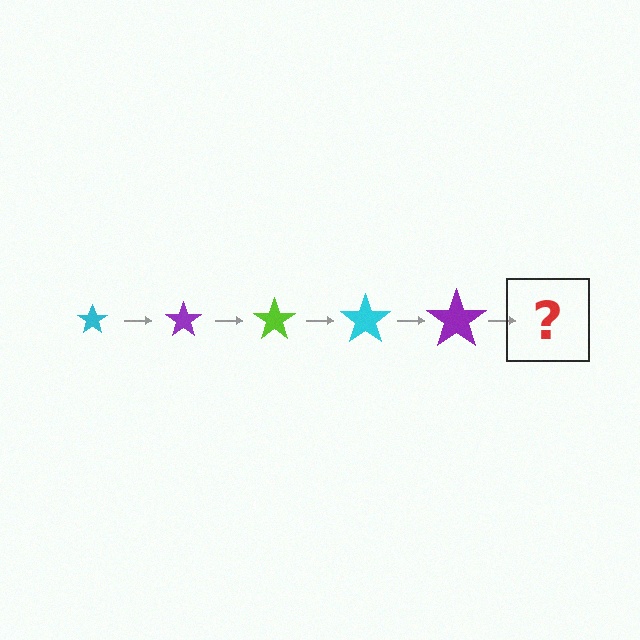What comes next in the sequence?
The next element should be a lime star, larger than the previous one.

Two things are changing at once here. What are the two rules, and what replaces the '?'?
The two rules are that the star grows larger each step and the color cycles through cyan, purple, and lime. The '?' should be a lime star, larger than the previous one.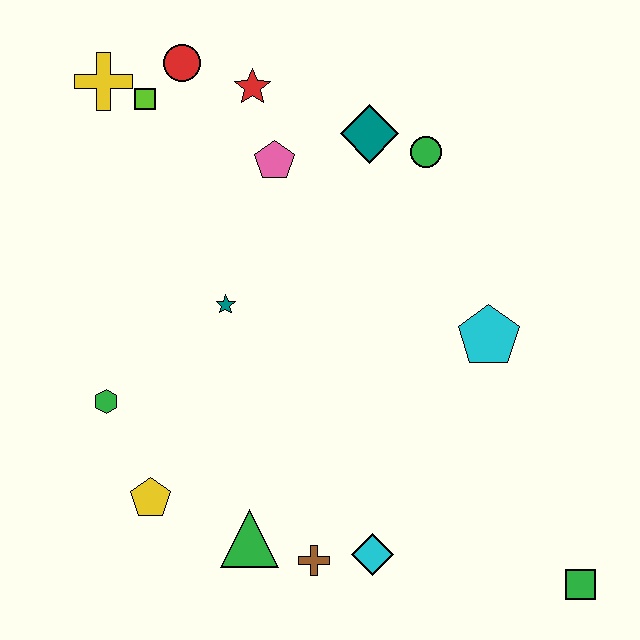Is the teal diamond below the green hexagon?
No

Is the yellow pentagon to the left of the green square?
Yes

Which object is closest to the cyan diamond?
The brown cross is closest to the cyan diamond.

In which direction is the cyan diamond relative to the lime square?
The cyan diamond is below the lime square.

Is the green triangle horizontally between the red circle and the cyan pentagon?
Yes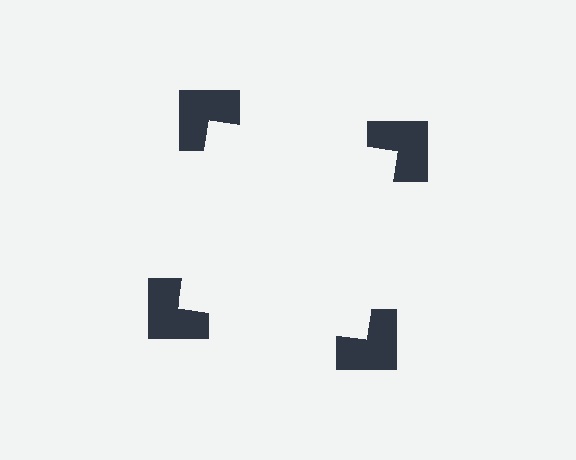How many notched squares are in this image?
There are 4 — one at each vertex of the illusory square.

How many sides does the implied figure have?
4 sides.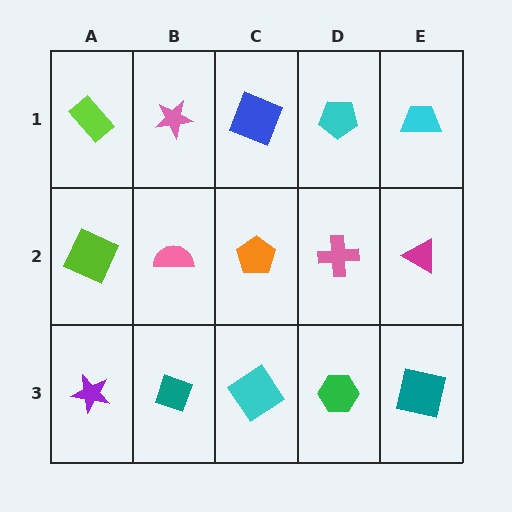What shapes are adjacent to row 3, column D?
A pink cross (row 2, column D), a cyan diamond (row 3, column C), a teal square (row 3, column E).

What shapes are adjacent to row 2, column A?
A lime rectangle (row 1, column A), a purple star (row 3, column A), a pink semicircle (row 2, column B).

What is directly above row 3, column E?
A magenta triangle.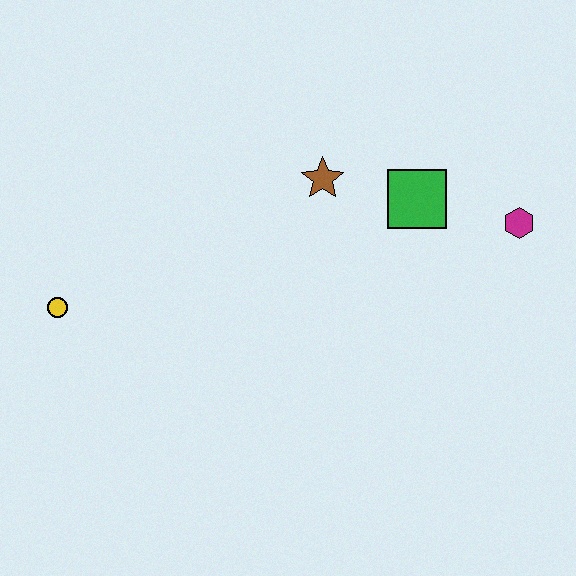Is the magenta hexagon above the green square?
No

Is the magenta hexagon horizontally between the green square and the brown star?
No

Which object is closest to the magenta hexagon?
The green square is closest to the magenta hexagon.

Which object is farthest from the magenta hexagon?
The yellow circle is farthest from the magenta hexagon.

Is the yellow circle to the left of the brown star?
Yes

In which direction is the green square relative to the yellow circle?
The green square is to the right of the yellow circle.